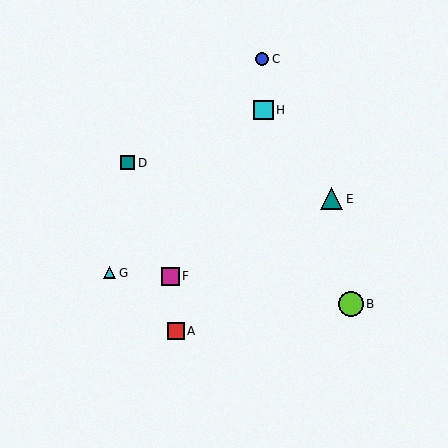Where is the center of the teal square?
The center of the teal square is at (128, 163).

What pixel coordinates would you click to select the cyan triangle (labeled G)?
Click at (110, 273) to select the cyan triangle G.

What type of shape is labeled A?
Shape A is a red square.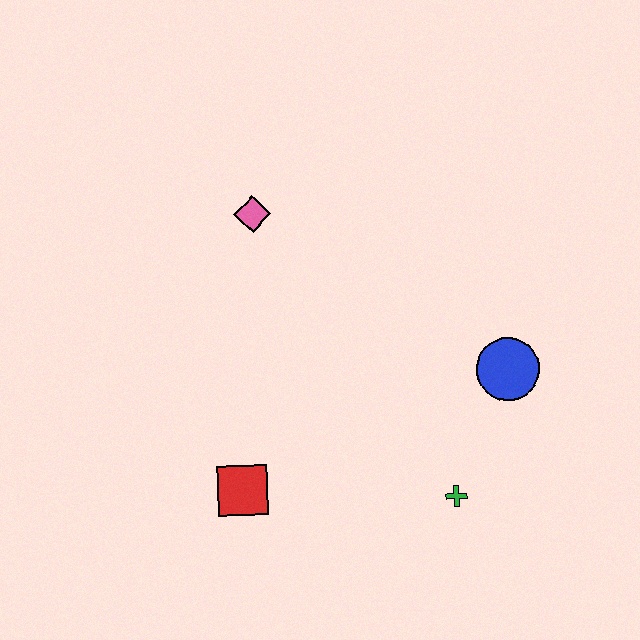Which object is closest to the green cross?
The blue circle is closest to the green cross.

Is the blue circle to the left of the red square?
No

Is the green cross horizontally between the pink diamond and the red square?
No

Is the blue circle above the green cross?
Yes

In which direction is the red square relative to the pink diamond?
The red square is below the pink diamond.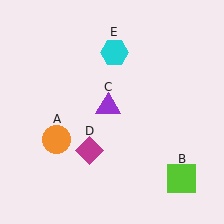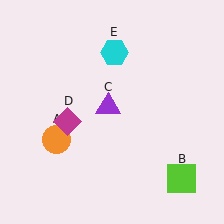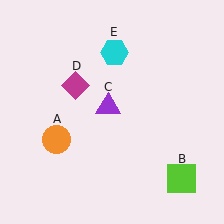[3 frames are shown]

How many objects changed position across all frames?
1 object changed position: magenta diamond (object D).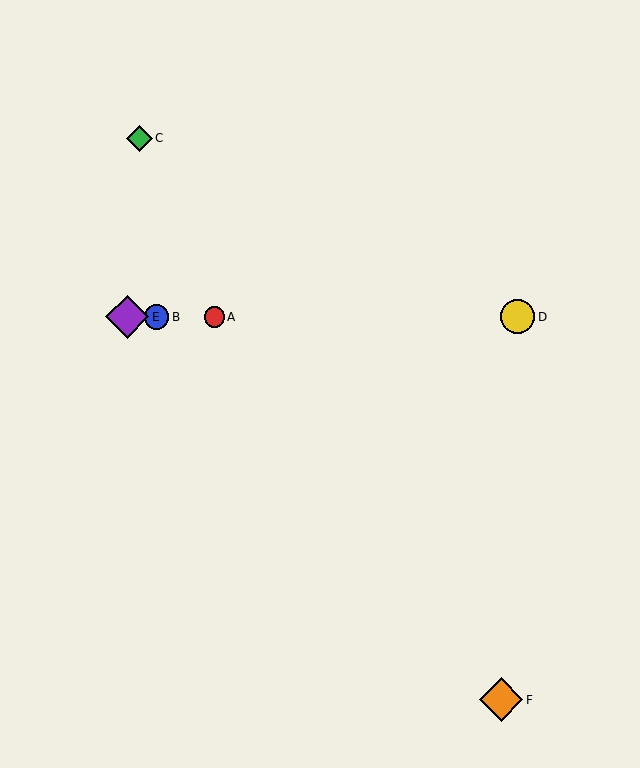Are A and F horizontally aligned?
No, A is at y≈317 and F is at y≈700.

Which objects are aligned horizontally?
Objects A, B, D, E are aligned horizontally.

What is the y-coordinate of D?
Object D is at y≈317.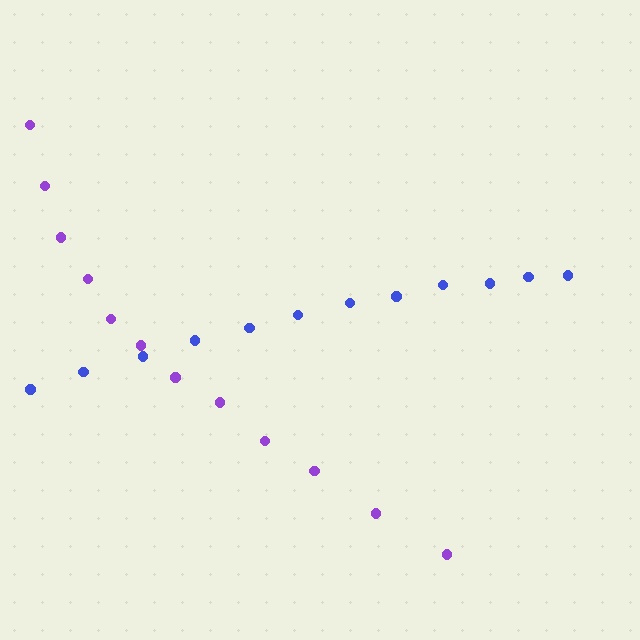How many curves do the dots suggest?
There are 2 distinct paths.